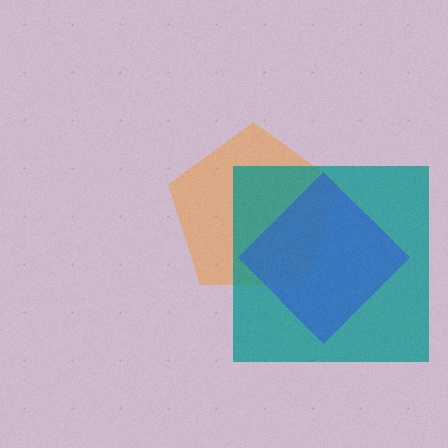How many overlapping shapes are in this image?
There are 3 overlapping shapes in the image.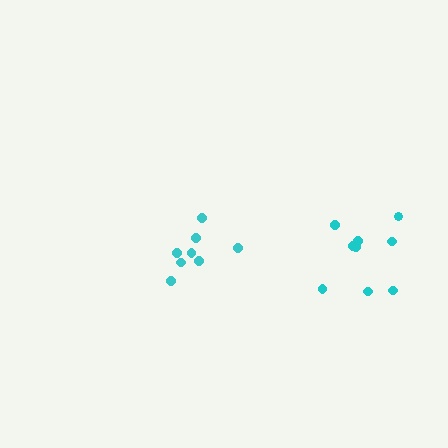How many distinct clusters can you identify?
There are 2 distinct clusters.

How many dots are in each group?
Group 1: 8 dots, Group 2: 9 dots (17 total).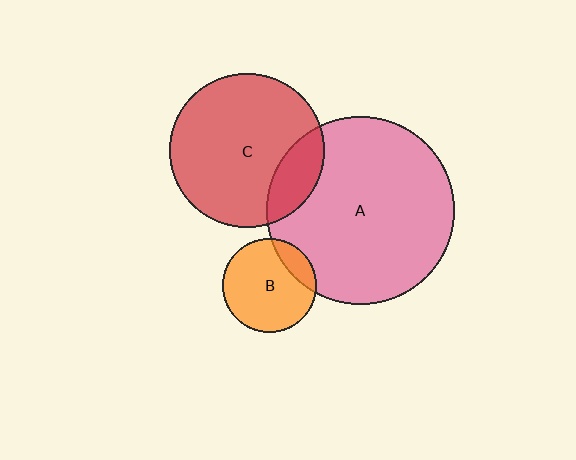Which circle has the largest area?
Circle A (pink).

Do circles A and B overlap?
Yes.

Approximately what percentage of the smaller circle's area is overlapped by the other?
Approximately 15%.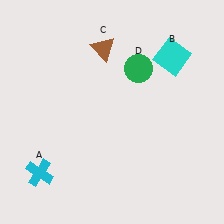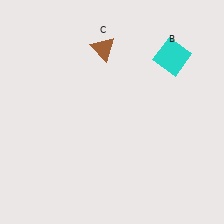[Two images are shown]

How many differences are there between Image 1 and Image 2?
There are 2 differences between the two images.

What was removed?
The green circle (D), the cyan cross (A) were removed in Image 2.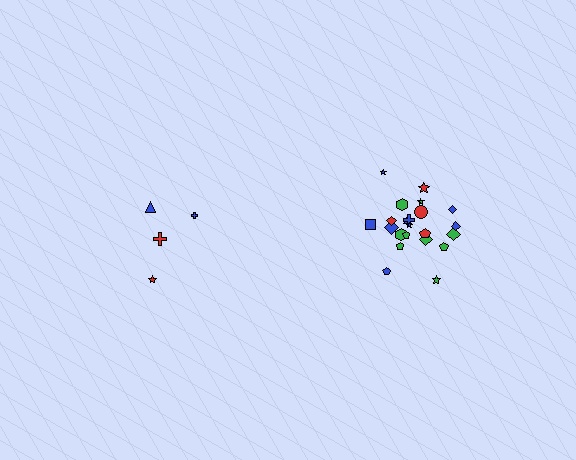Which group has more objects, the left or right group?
The right group.